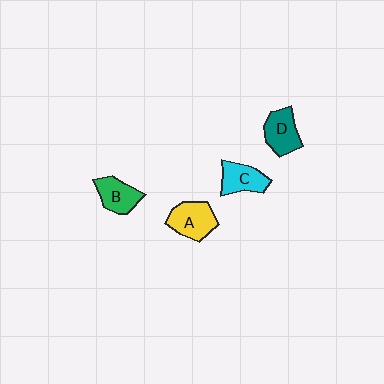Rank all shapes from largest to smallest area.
From largest to smallest: A (yellow), D (teal), C (cyan), B (green).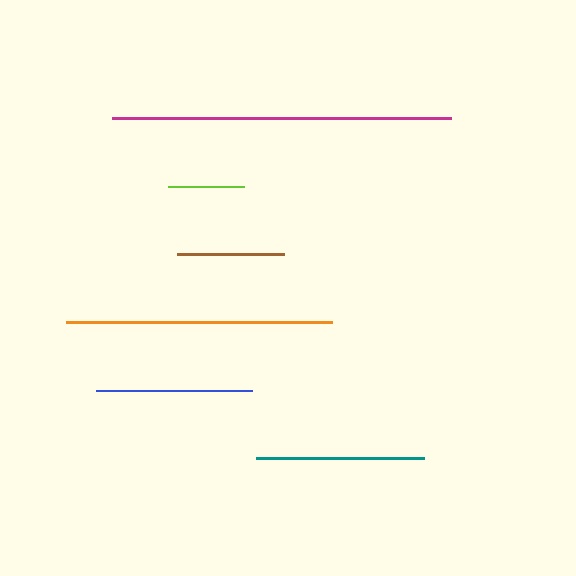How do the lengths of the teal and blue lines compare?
The teal and blue lines are approximately the same length.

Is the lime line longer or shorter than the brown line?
The brown line is longer than the lime line.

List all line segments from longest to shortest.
From longest to shortest: magenta, orange, teal, blue, brown, lime.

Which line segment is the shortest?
The lime line is the shortest at approximately 76 pixels.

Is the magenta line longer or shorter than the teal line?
The magenta line is longer than the teal line.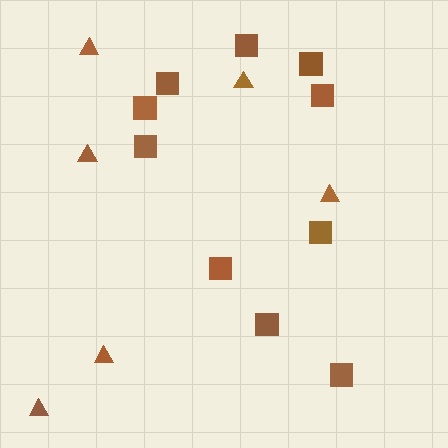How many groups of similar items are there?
There are 2 groups: one group of triangles (6) and one group of squares (10).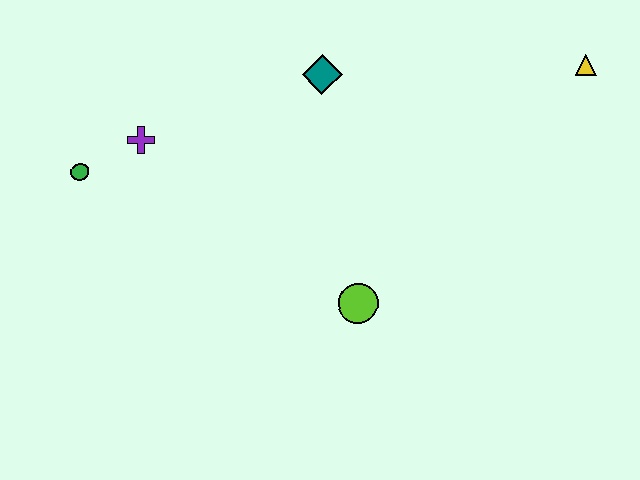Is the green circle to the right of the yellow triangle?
No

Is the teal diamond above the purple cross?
Yes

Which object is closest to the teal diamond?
The purple cross is closest to the teal diamond.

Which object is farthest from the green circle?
The yellow triangle is farthest from the green circle.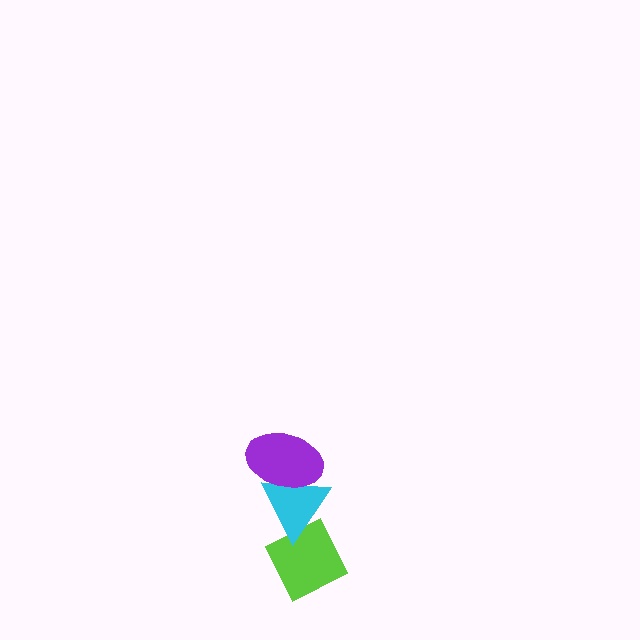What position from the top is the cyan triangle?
The cyan triangle is 2nd from the top.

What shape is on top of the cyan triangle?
The purple ellipse is on top of the cyan triangle.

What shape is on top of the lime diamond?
The cyan triangle is on top of the lime diamond.